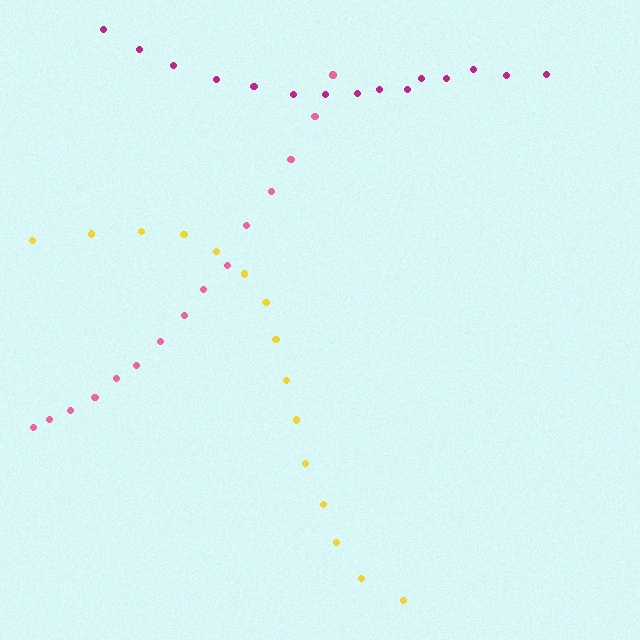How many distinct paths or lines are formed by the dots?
There are 3 distinct paths.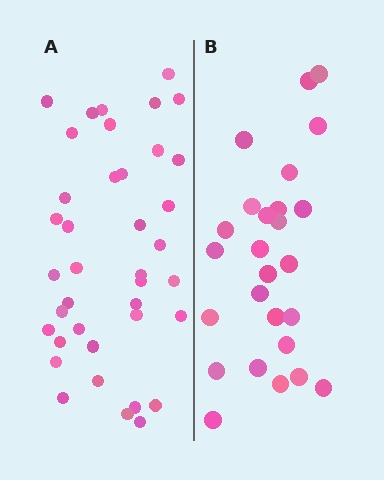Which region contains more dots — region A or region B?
Region A (the left region) has more dots.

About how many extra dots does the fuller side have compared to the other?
Region A has approximately 15 more dots than region B.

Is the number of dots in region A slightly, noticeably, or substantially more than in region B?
Region A has substantially more. The ratio is roughly 1.5 to 1.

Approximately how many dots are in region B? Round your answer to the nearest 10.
About 30 dots. (The exact count is 26, which rounds to 30.)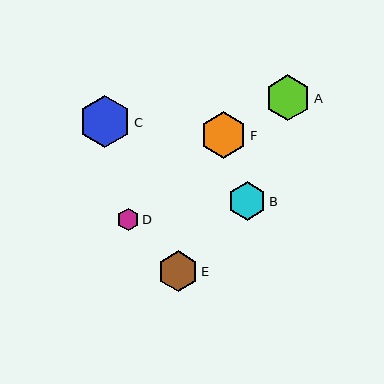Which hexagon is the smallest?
Hexagon D is the smallest with a size of approximately 23 pixels.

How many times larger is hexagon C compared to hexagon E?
Hexagon C is approximately 1.3 times the size of hexagon E.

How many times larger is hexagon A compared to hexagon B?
Hexagon A is approximately 1.2 times the size of hexagon B.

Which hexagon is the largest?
Hexagon C is the largest with a size of approximately 52 pixels.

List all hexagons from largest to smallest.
From largest to smallest: C, F, A, E, B, D.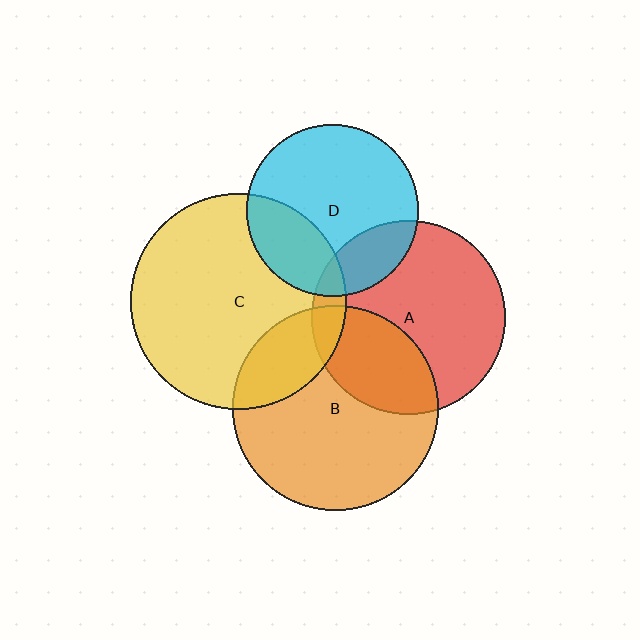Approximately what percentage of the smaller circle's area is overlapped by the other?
Approximately 30%.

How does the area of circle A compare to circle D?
Approximately 1.3 times.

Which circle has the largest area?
Circle C (yellow).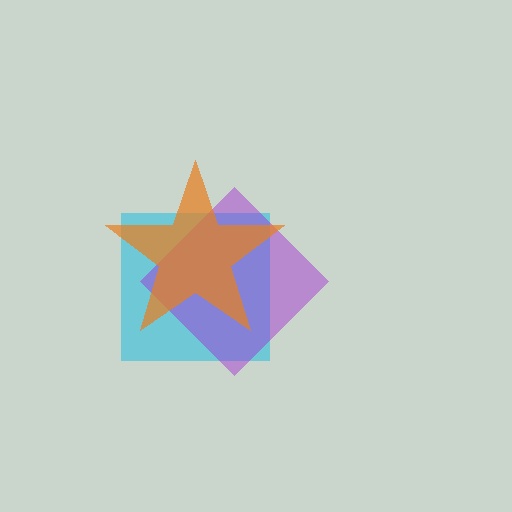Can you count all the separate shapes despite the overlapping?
Yes, there are 3 separate shapes.